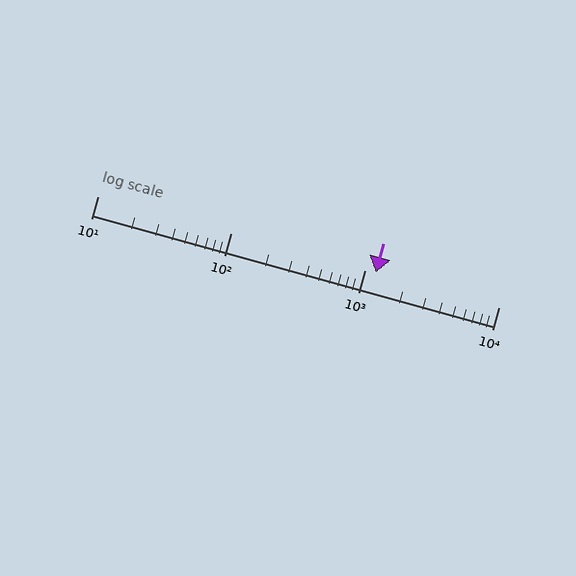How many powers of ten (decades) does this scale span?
The scale spans 3 decades, from 10 to 10000.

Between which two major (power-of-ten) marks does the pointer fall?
The pointer is between 1000 and 10000.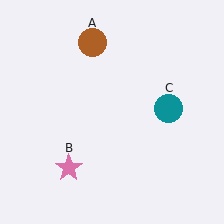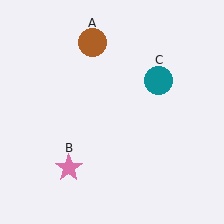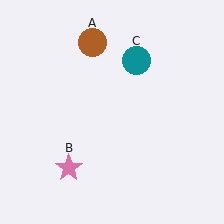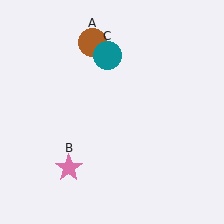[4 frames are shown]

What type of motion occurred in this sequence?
The teal circle (object C) rotated counterclockwise around the center of the scene.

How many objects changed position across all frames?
1 object changed position: teal circle (object C).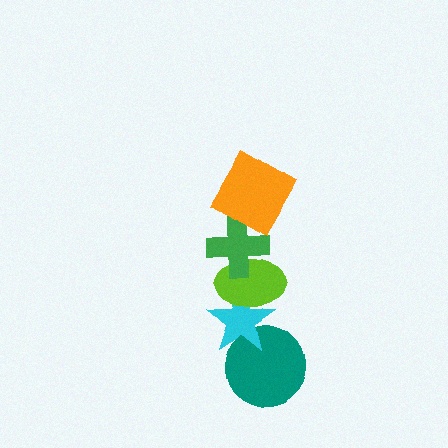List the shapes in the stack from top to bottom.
From top to bottom: the orange square, the green cross, the lime ellipse, the cyan star, the teal circle.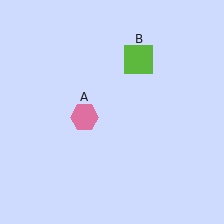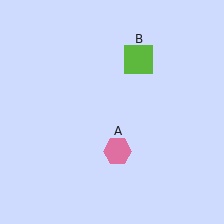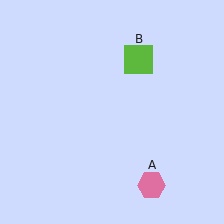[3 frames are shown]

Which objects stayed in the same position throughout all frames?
Lime square (object B) remained stationary.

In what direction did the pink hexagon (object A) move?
The pink hexagon (object A) moved down and to the right.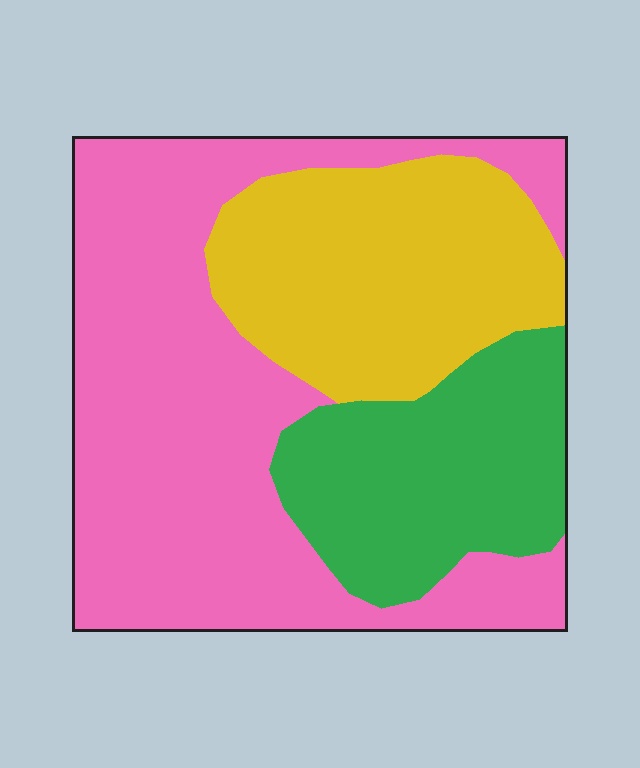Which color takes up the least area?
Green, at roughly 20%.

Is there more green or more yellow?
Yellow.